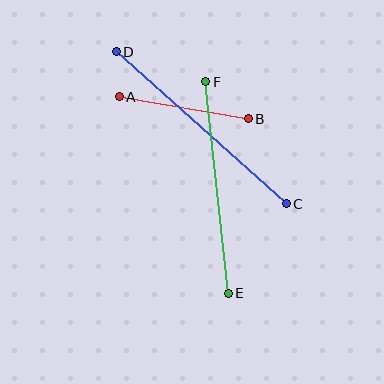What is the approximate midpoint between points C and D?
The midpoint is at approximately (201, 128) pixels.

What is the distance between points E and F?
The distance is approximately 213 pixels.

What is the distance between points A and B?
The distance is approximately 131 pixels.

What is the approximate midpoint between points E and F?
The midpoint is at approximately (217, 187) pixels.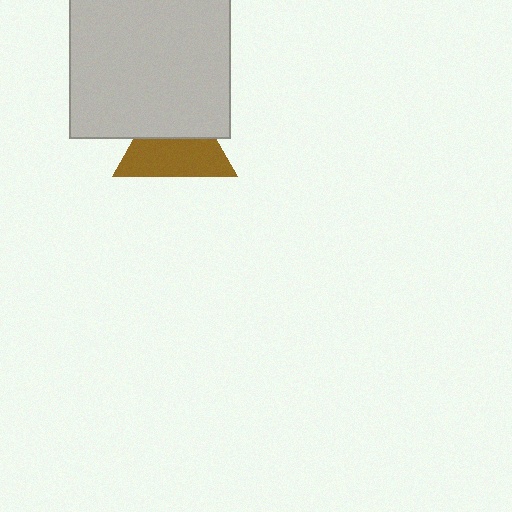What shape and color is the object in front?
The object in front is a light gray square.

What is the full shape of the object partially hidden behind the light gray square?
The partially hidden object is a brown triangle.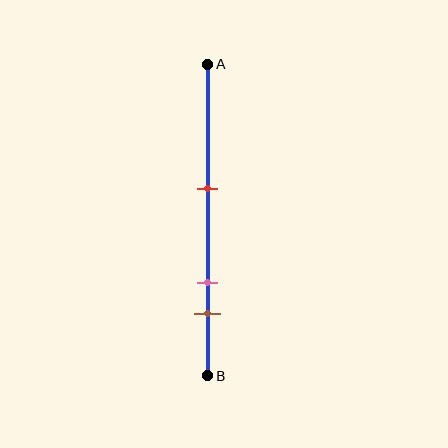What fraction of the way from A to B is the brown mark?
The brown mark is approximately 80% (0.8) of the way from A to B.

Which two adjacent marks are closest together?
The pink and brown marks are the closest adjacent pair.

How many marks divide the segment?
There are 3 marks dividing the segment.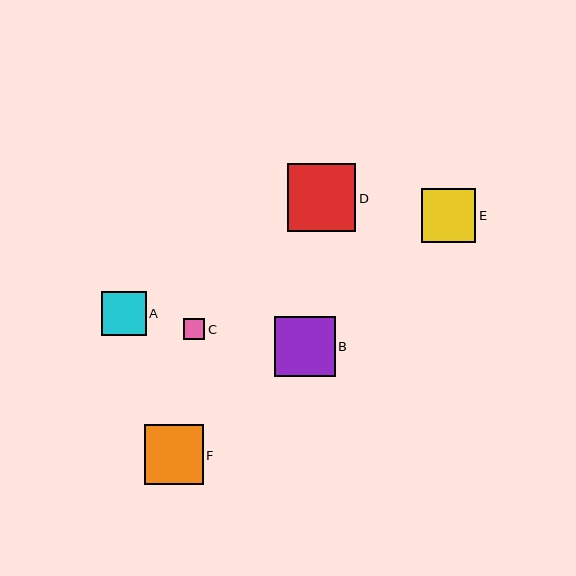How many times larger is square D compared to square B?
Square D is approximately 1.1 times the size of square B.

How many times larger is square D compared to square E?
Square D is approximately 1.3 times the size of square E.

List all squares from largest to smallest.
From largest to smallest: D, B, F, E, A, C.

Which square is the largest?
Square D is the largest with a size of approximately 69 pixels.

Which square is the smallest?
Square C is the smallest with a size of approximately 21 pixels.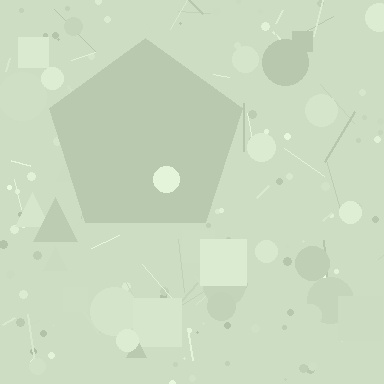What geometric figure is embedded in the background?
A pentagon is embedded in the background.